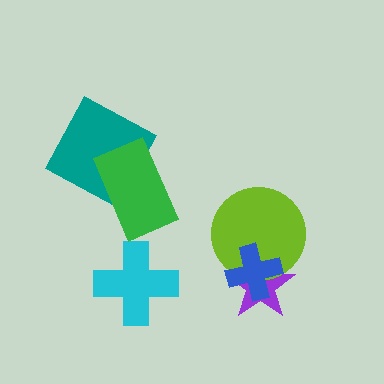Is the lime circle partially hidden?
Yes, it is partially covered by another shape.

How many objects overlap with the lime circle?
2 objects overlap with the lime circle.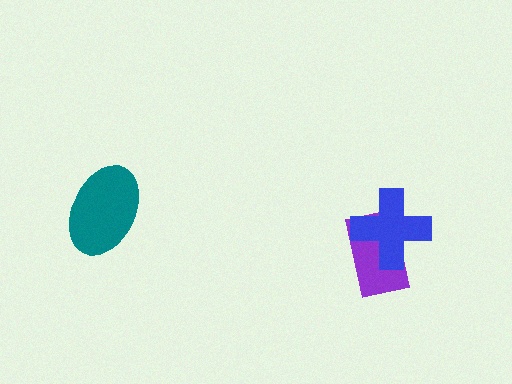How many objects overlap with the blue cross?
1 object overlaps with the blue cross.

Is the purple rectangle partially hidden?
Yes, it is partially covered by another shape.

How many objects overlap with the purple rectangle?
1 object overlaps with the purple rectangle.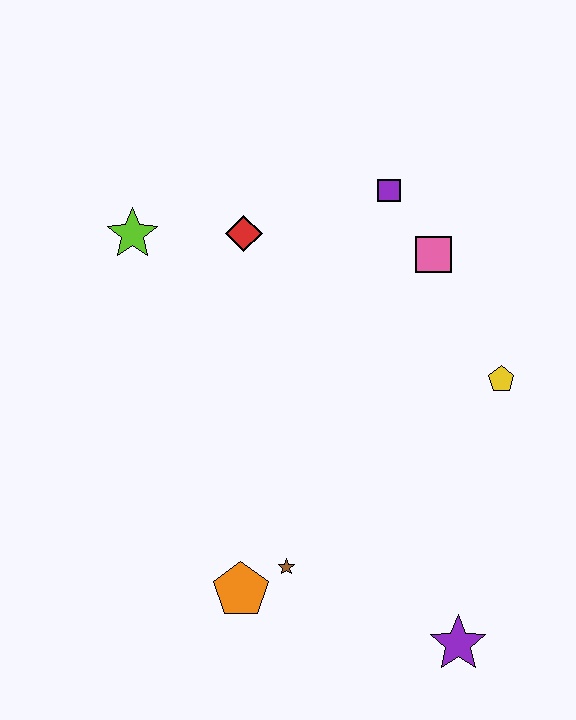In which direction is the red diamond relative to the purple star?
The red diamond is above the purple star.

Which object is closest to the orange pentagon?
The brown star is closest to the orange pentagon.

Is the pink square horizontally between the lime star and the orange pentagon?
No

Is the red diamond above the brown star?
Yes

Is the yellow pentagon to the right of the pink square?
Yes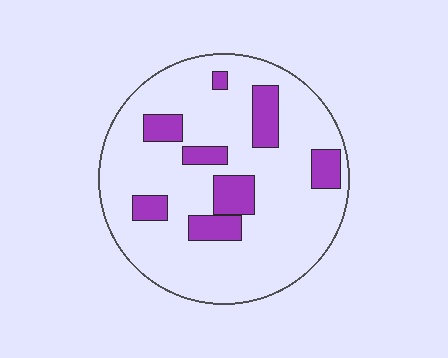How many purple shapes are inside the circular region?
8.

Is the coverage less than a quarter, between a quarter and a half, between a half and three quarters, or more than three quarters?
Less than a quarter.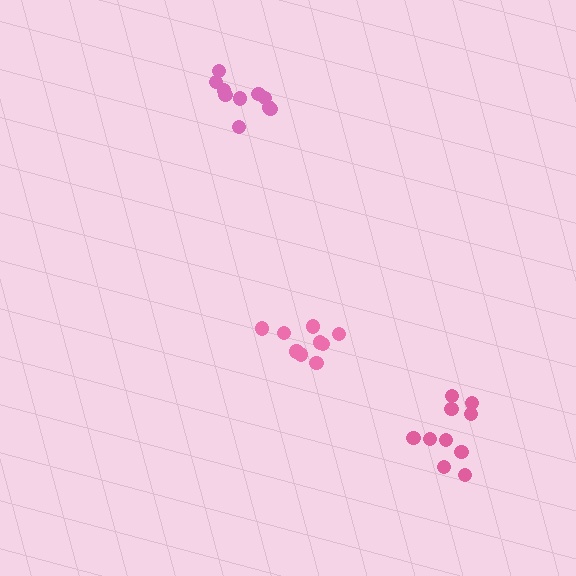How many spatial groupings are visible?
There are 3 spatial groupings.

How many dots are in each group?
Group 1: 10 dots, Group 2: 9 dots, Group 3: 10 dots (29 total).